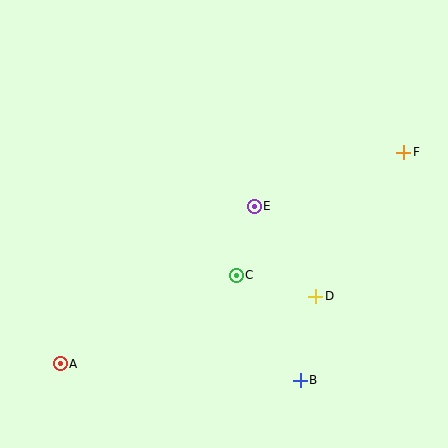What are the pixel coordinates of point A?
Point A is at (60, 364).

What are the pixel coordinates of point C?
Point C is at (236, 275).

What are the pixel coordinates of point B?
Point B is at (300, 380).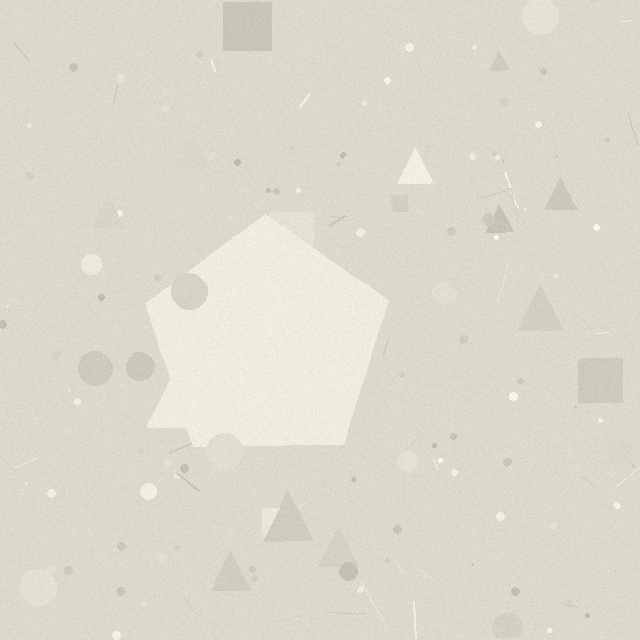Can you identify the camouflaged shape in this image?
The camouflaged shape is a pentagon.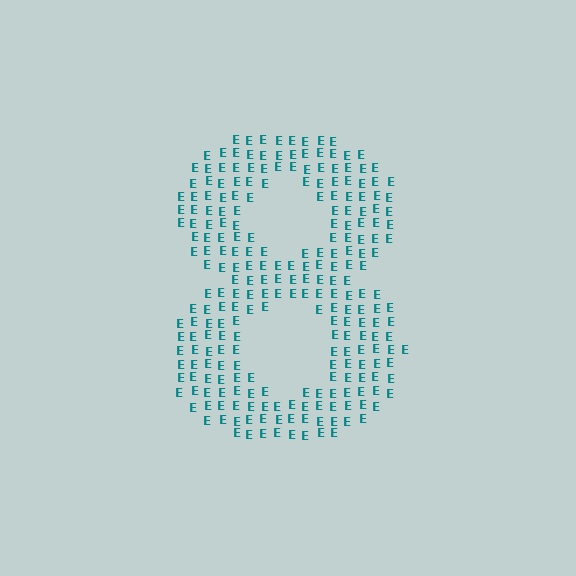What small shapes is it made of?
It is made of small letter E's.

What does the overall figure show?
The overall figure shows the digit 8.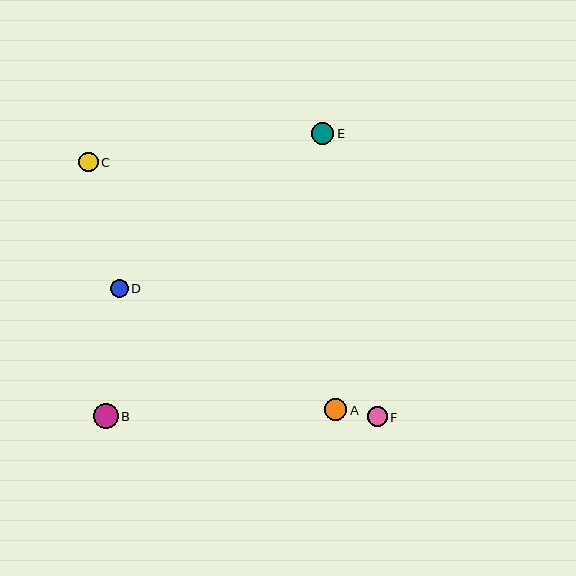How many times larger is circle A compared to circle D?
Circle A is approximately 1.3 times the size of circle D.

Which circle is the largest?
Circle B is the largest with a size of approximately 25 pixels.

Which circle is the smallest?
Circle D is the smallest with a size of approximately 18 pixels.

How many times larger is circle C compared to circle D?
Circle C is approximately 1.1 times the size of circle D.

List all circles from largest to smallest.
From largest to smallest: B, A, E, F, C, D.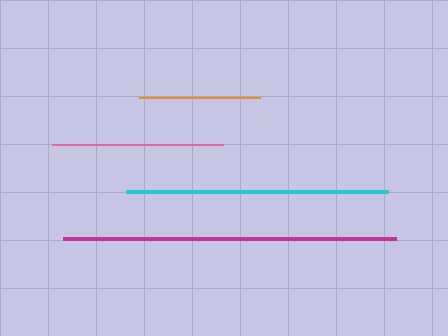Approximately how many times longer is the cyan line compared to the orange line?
The cyan line is approximately 2.2 times the length of the orange line.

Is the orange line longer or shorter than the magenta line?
The magenta line is longer than the orange line.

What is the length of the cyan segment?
The cyan segment is approximately 263 pixels long.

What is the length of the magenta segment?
The magenta segment is approximately 333 pixels long.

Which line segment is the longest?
The magenta line is the longest at approximately 333 pixels.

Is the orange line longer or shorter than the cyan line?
The cyan line is longer than the orange line.